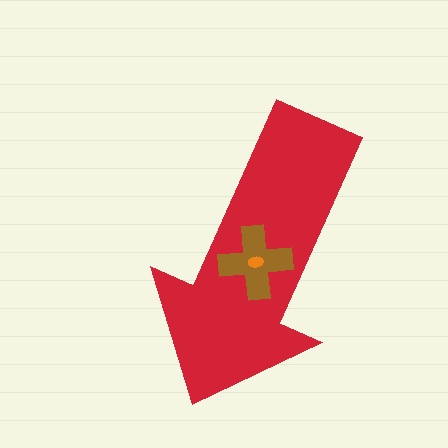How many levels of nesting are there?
3.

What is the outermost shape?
The red arrow.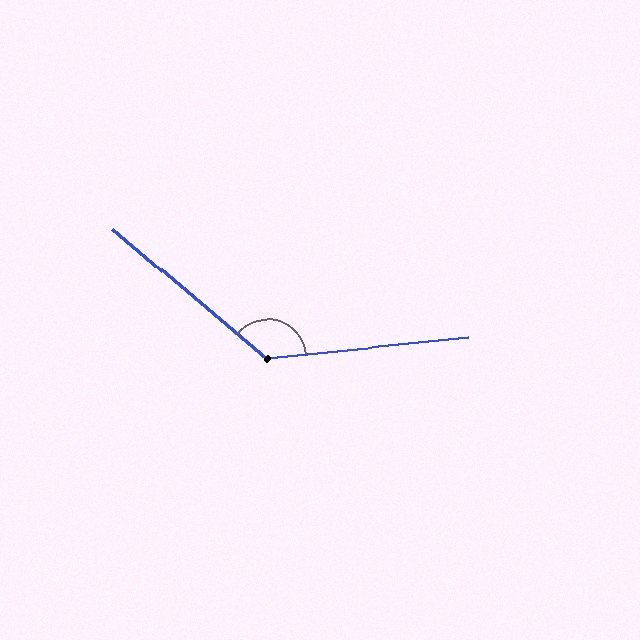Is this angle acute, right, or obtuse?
It is obtuse.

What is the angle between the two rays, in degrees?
Approximately 134 degrees.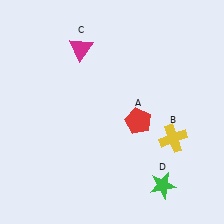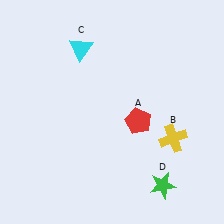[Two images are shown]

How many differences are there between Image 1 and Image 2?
There is 1 difference between the two images.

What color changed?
The triangle (C) changed from magenta in Image 1 to cyan in Image 2.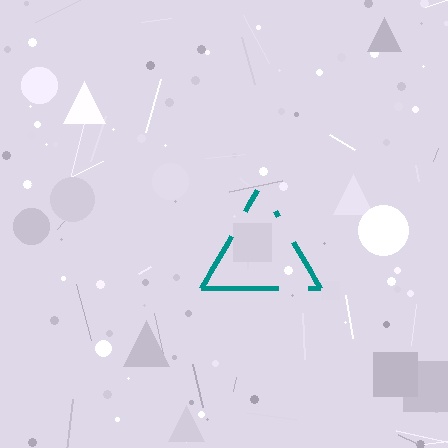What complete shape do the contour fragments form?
The contour fragments form a triangle.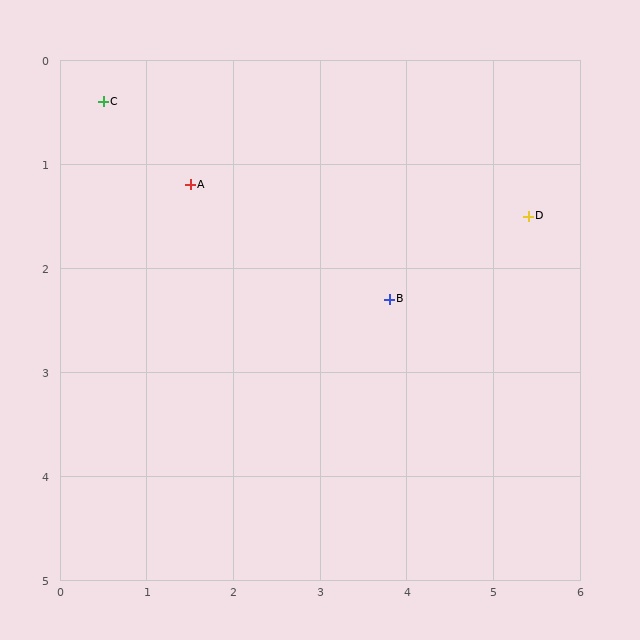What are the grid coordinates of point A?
Point A is at approximately (1.5, 1.2).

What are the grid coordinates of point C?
Point C is at approximately (0.5, 0.4).